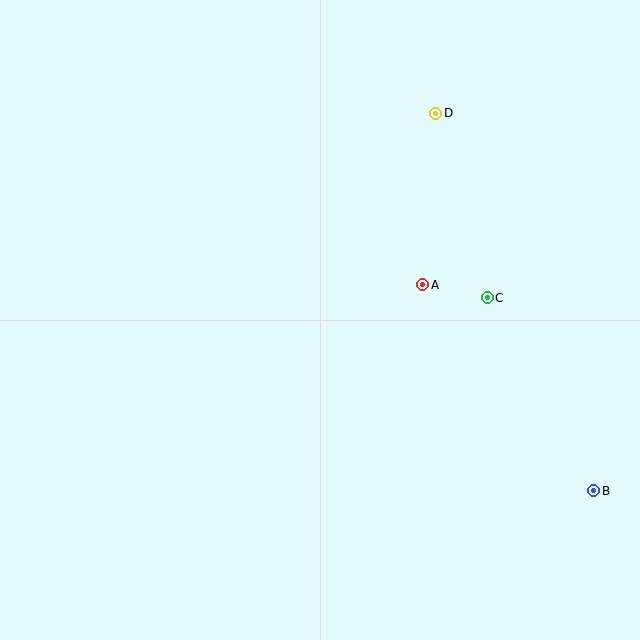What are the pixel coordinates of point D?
Point D is at (436, 113).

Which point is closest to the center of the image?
Point A at (423, 285) is closest to the center.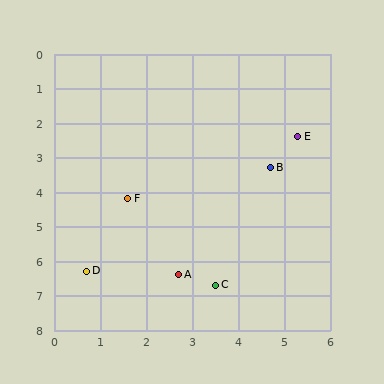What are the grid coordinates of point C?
Point C is at approximately (3.5, 6.7).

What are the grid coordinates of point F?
Point F is at approximately (1.6, 4.2).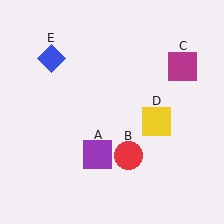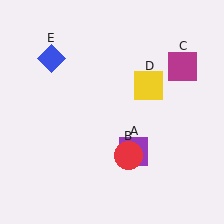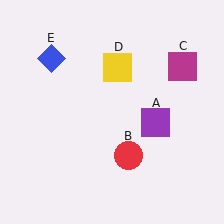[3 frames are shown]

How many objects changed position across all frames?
2 objects changed position: purple square (object A), yellow square (object D).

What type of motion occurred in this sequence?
The purple square (object A), yellow square (object D) rotated counterclockwise around the center of the scene.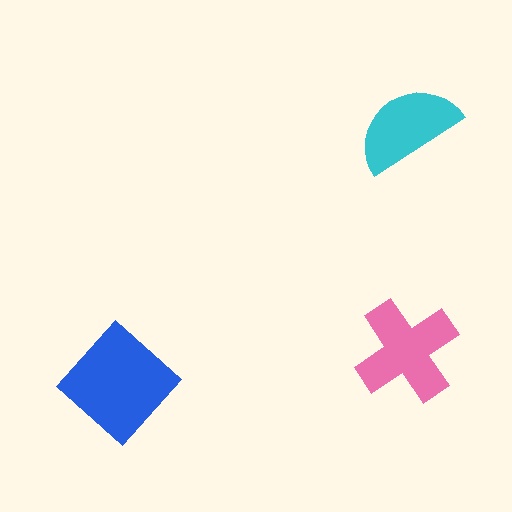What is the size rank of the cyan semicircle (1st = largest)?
3rd.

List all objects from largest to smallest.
The blue diamond, the pink cross, the cyan semicircle.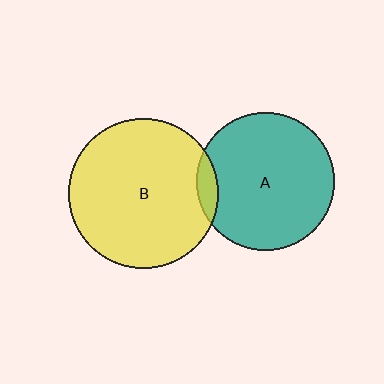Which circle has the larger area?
Circle B (yellow).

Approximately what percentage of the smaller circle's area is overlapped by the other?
Approximately 10%.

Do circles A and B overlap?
Yes.